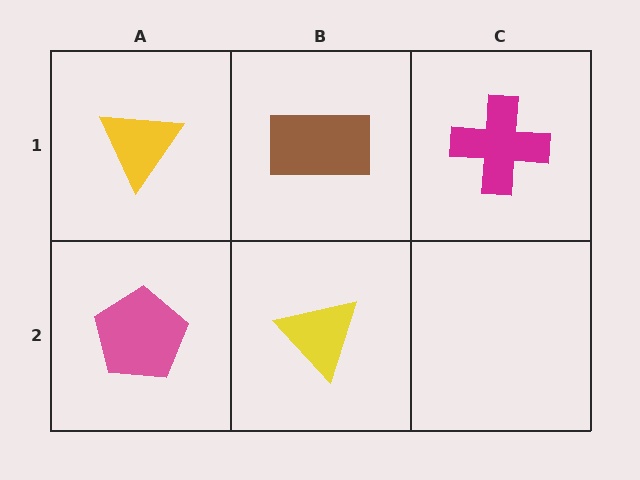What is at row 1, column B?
A brown rectangle.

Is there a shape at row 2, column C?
No, that cell is empty.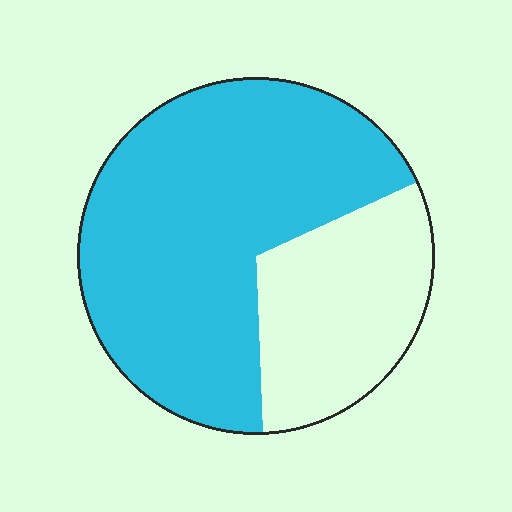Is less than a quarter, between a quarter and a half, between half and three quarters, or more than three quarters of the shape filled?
Between half and three quarters.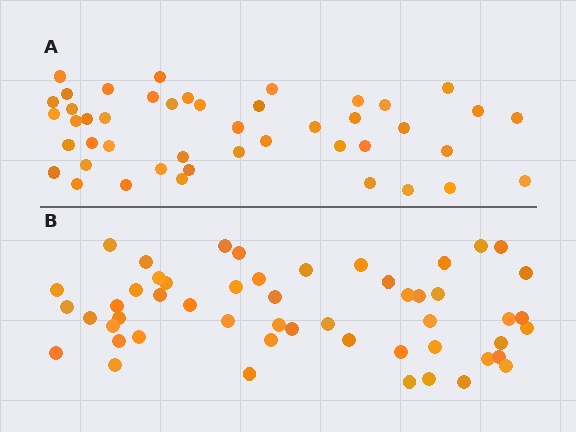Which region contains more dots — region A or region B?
Region B (the bottom region) has more dots.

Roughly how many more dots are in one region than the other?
Region B has roughly 8 or so more dots than region A.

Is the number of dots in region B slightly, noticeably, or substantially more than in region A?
Region B has only slightly more — the two regions are fairly close. The ratio is roughly 1.2 to 1.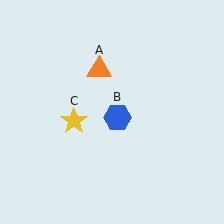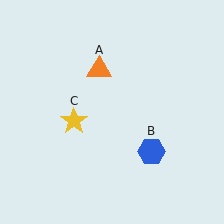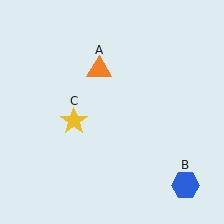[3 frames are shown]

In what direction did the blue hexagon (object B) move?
The blue hexagon (object B) moved down and to the right.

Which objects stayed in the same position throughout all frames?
Orange triangle (object A) and yellow star (object C) remained stationary.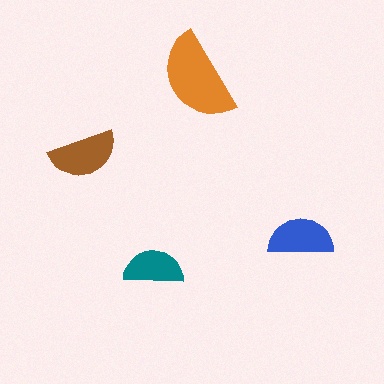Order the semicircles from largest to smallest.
the orange one, the brown one, the blue one, the teal one.